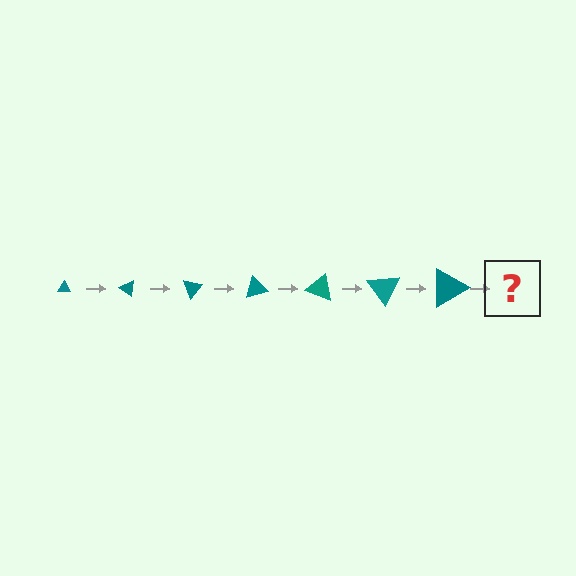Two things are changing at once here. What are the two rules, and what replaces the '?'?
The two rules are that the triangle grows larger each step and it rotates 35 degrees each step. The '?' should be a triangle, larger than the previous one and rotated 245 degrees from the start.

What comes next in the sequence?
The next element should be a triangle, larger than the previous one and rotated 245 degrees from the start.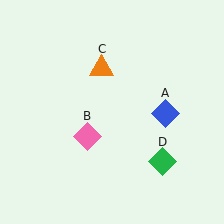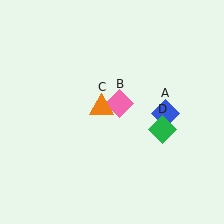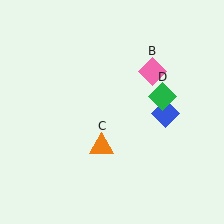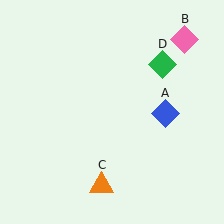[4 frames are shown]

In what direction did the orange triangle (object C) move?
The orange triangle (object C) moved down.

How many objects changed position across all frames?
3 objects changed position: pink diamond (object B), orange triangle (object C), green diamond (object D).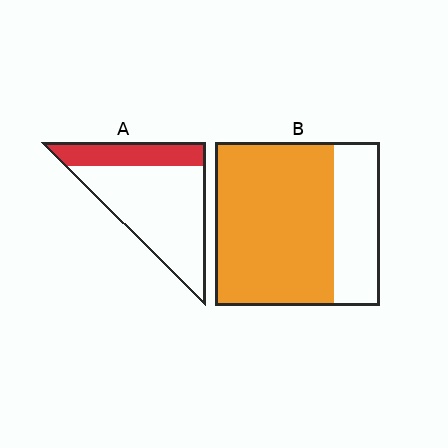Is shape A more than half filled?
No.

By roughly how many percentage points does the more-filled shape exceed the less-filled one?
By roughly 45 percentage points (B over A).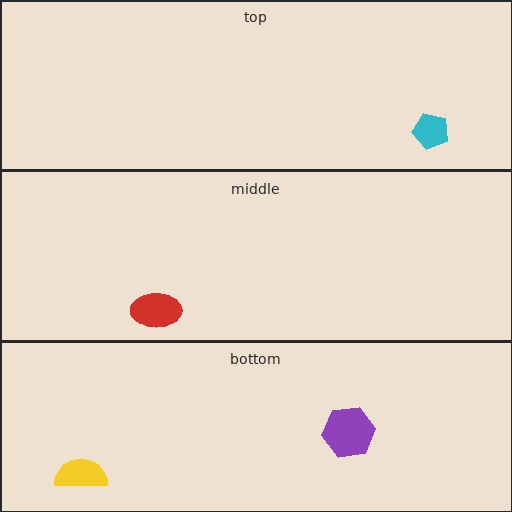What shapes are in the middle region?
The red ellipse.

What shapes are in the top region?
The cyan pentagon.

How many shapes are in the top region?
1.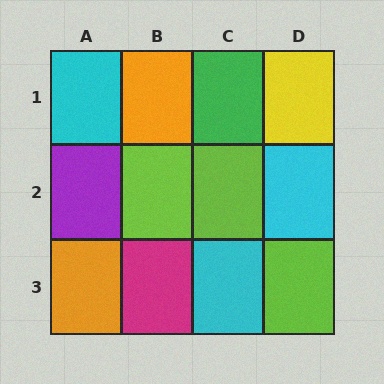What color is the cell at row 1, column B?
Orange.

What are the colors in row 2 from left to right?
Purple, lime, lime, cyan.